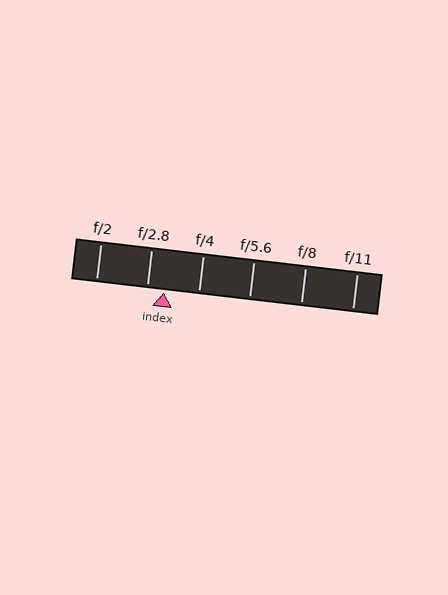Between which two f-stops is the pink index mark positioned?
The index mark is between f/2.8 and f/4.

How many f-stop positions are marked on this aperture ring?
There are 6 f-stop positions marked.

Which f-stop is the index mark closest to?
The index mark is closest to f/2.8.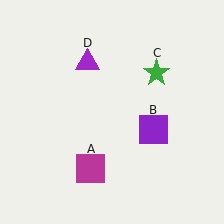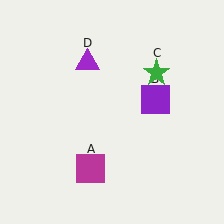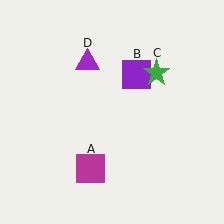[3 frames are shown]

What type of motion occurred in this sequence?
The purple square (object B) rotated counterclockwise around the center of the scene.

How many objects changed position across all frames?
1 object changed position: purple square (object B).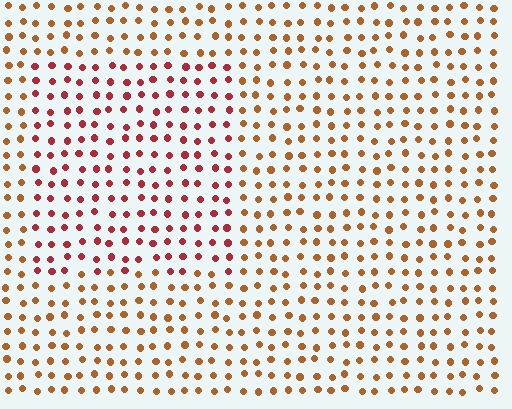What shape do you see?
I see a rectangle.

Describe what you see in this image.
The image is filled with small brown elements in a uniform arrangement. A rectangle-shaped region is visible where the elements are tinted to a slightly different hue, forming a subtle color boundary.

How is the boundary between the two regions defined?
The boundary is defined purely by a slight shift in hue (about 35 degrees). Spacing, size, and orientation are identical on both sides.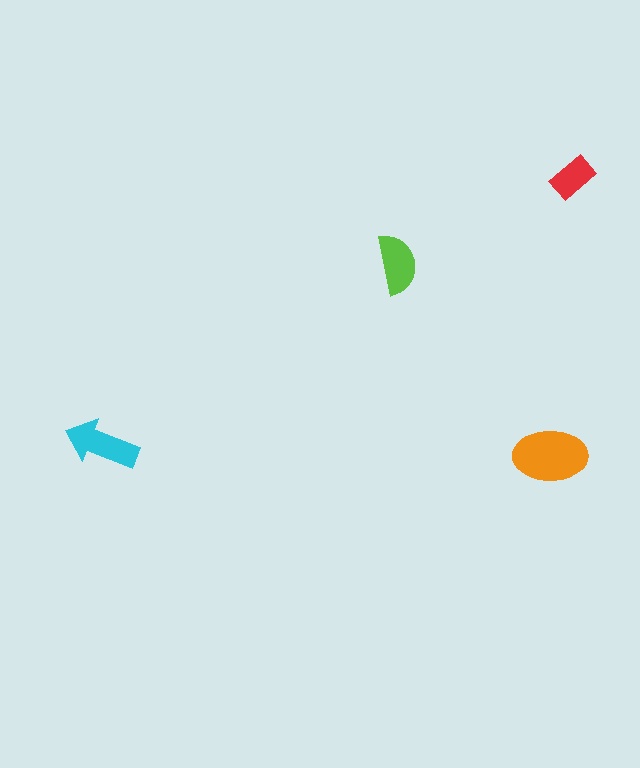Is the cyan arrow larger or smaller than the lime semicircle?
Larger.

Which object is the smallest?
The red rectangle.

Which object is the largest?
The orange ellipse.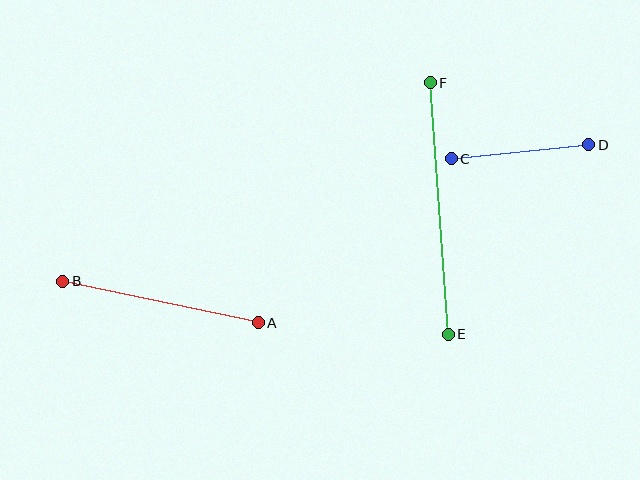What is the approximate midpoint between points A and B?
The midpoint is at approximately (160, 302) pixels.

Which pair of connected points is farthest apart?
Points E and F are farthest apart.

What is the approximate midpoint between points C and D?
The midpoint is at approximately (520, 152) pixels.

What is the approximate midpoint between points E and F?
The midpoint is at approximately (439, 208) pixels.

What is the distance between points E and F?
The distance is approximately 252 pixels.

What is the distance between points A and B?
The distance is approximately 200 pixels.